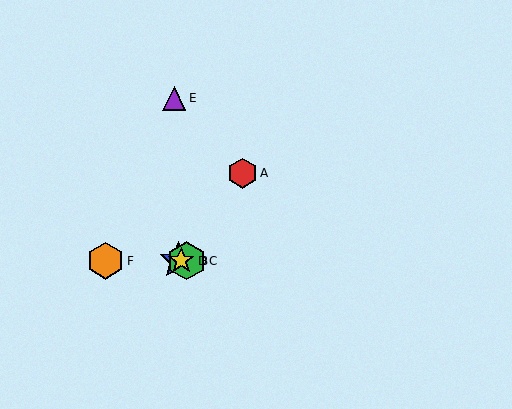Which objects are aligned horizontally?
Objects B, C, D, F are aligned horizontally.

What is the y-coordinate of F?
Object F is at y≈261.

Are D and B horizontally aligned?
Yes, both are at y≈261.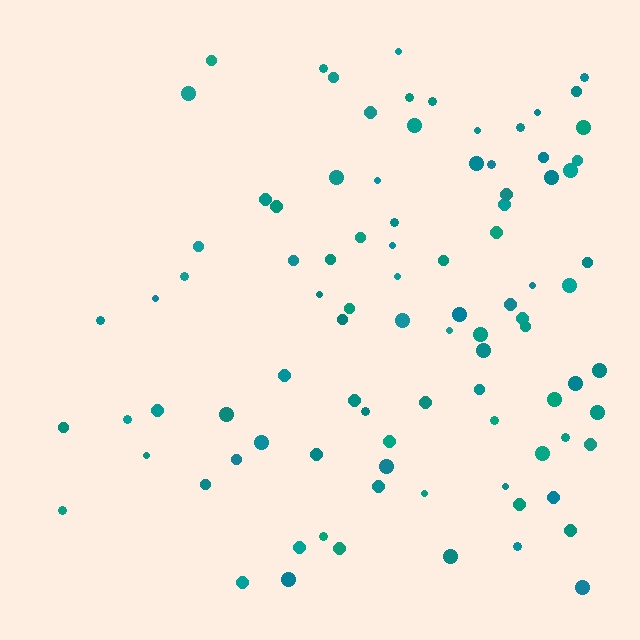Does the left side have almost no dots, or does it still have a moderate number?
Still a moderate number, just noticeably fewer than the right.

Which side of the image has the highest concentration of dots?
The right.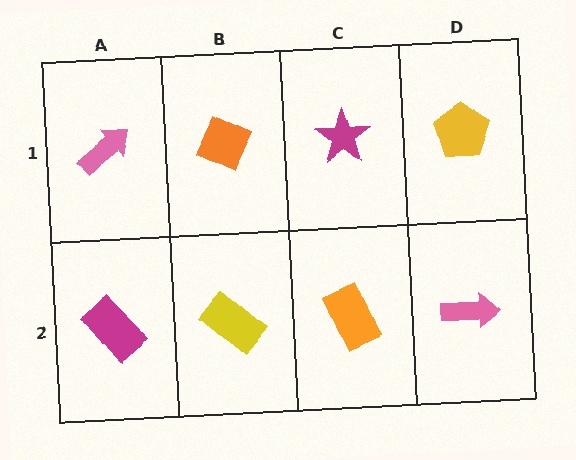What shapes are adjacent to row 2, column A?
A pink arrow (row 1, column A), a yellow rectangle (row 2, column B).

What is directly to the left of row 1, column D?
A magenta star.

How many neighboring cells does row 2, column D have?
2.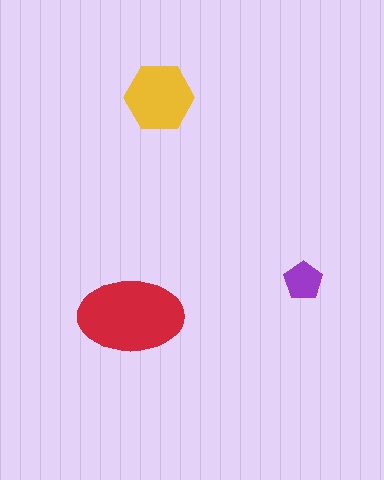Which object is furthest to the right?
The purple pentagon is rightmost.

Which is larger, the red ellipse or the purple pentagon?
The red ellipse.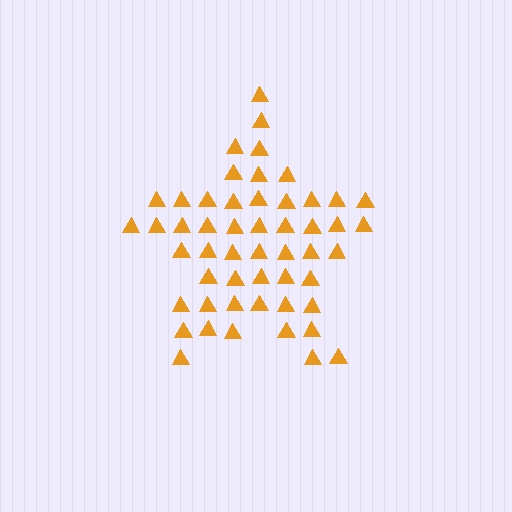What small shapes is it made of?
It is made of small triangles.